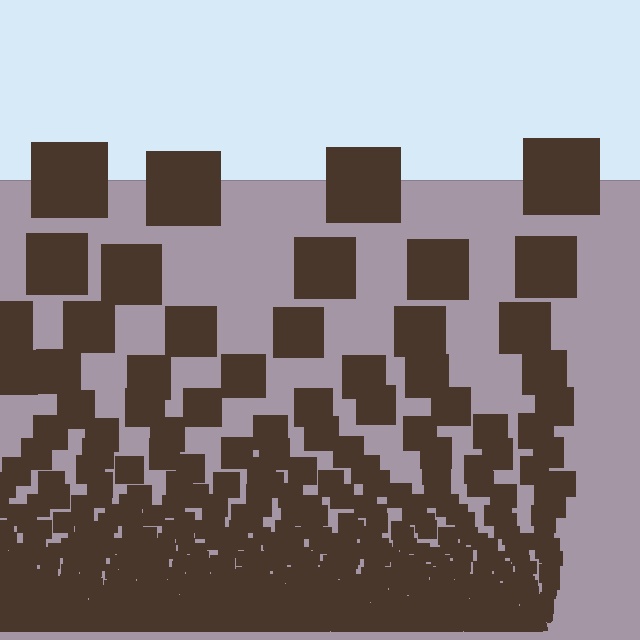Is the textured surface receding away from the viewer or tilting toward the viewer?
The surface appears to tilt toward the viewer. Texture elements get larger and sparser toward the top.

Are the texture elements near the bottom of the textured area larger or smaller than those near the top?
Smaller. The gradient is inverted — elements near the bottom are smaller and denser.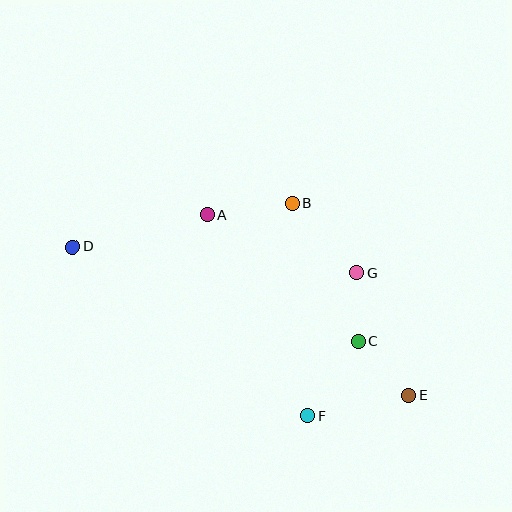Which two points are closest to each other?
Points C and G are closest to each other.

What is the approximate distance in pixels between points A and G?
The distance between A and G is approximately 160 pixels.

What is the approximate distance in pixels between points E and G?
The distance between E and G is approximately 133 pixels.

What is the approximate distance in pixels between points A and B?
The distance between A and B is approximately 85 pixels.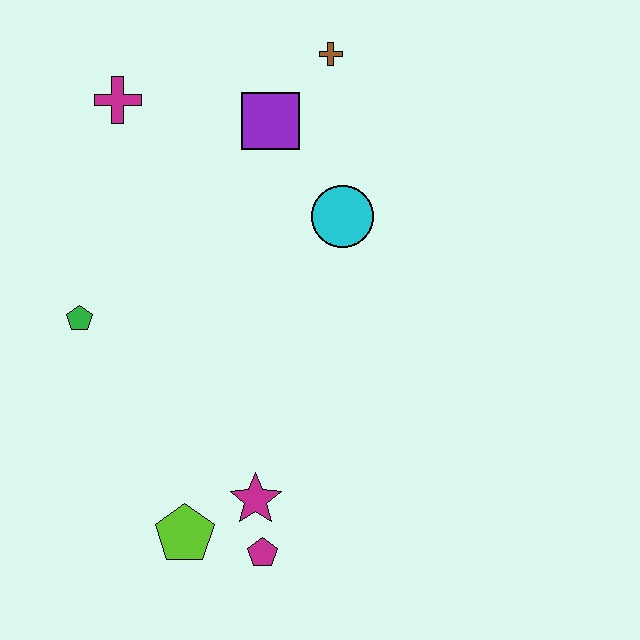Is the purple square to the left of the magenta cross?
No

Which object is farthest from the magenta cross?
The magenta pentagon is farthest from the magenta cross.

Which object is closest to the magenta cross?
The purple square is closest to the magenta cross.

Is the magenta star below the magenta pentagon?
No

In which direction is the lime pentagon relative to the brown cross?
The lime pentagon is below the brown cross.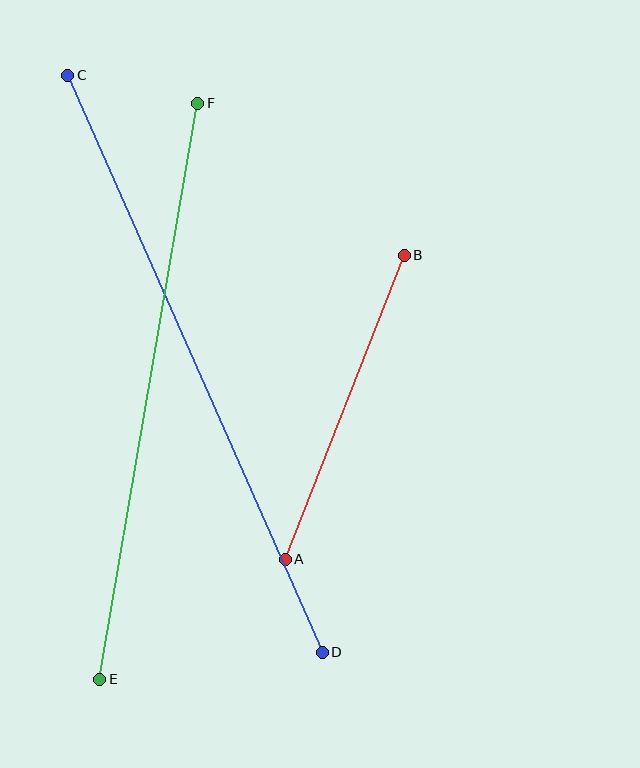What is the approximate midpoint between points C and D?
The midpoint is at approximately (195, 364) pixels.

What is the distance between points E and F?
The distance is approximately 584 pixels.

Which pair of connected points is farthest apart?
Points C and D are farthest apart.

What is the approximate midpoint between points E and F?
The midpoint is at approximately (149, 391) pixels.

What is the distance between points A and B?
The distance is approximately 327 pixels.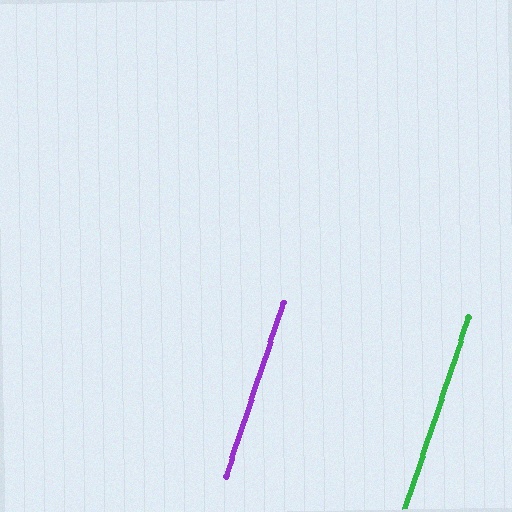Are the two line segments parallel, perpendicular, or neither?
Parallel — their directions differ by only 0.4°.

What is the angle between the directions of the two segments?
Approximately 0 degrees.